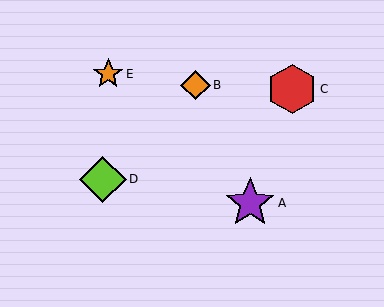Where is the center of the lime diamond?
The center of the lime diamond is at (103, 179).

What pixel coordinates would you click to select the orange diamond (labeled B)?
Click at (196, 85) to select the orange diamond B.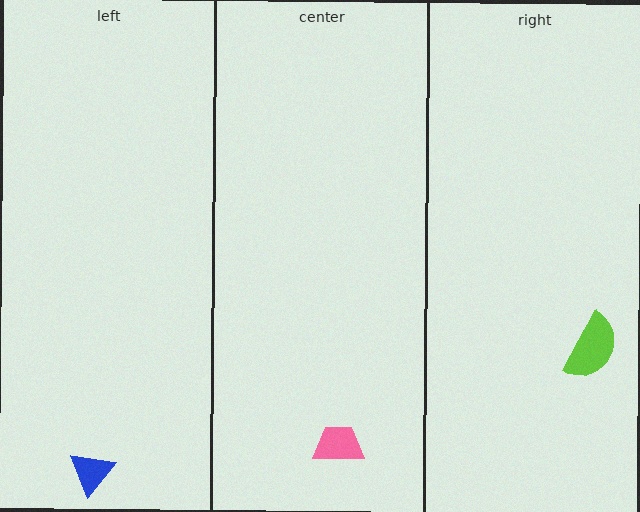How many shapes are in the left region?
1.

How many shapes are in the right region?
1.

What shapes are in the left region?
The blue triangle.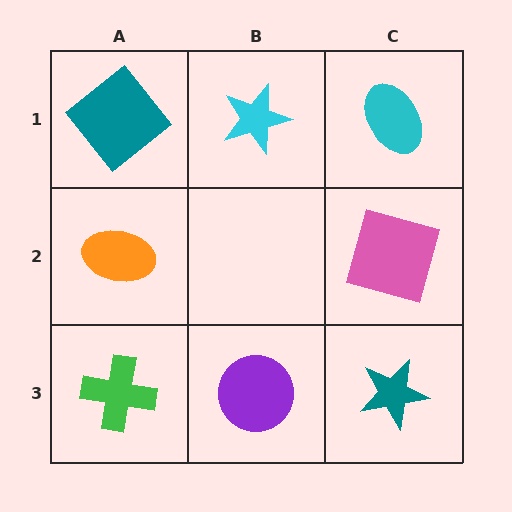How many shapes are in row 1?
3 shapes.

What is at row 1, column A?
A teal diamond.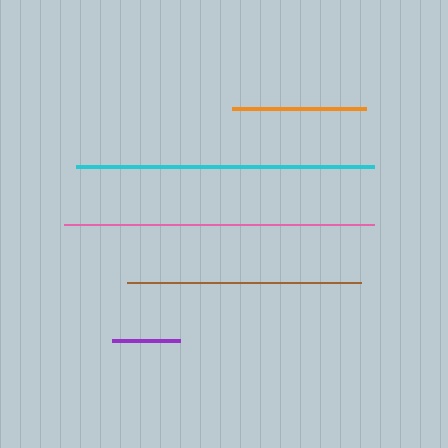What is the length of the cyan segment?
The cyan segment is approximately 297 pixels long.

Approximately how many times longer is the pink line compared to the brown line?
The pink line is approximately 1.3 times the length of the brown line.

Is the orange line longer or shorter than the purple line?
The orange line is longer than the purple line.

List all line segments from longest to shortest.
From longest to shortest: pink, cyan, brown, orange, purple.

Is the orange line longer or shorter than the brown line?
The brown line is longer than the orange line.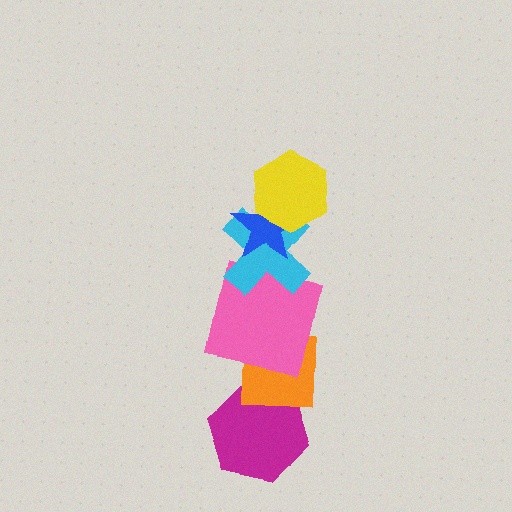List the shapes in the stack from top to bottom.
From top to bottom: the yellow hexagon, the blue star, the cyan cross, the pink square, the orange square, the magenta hexagon.